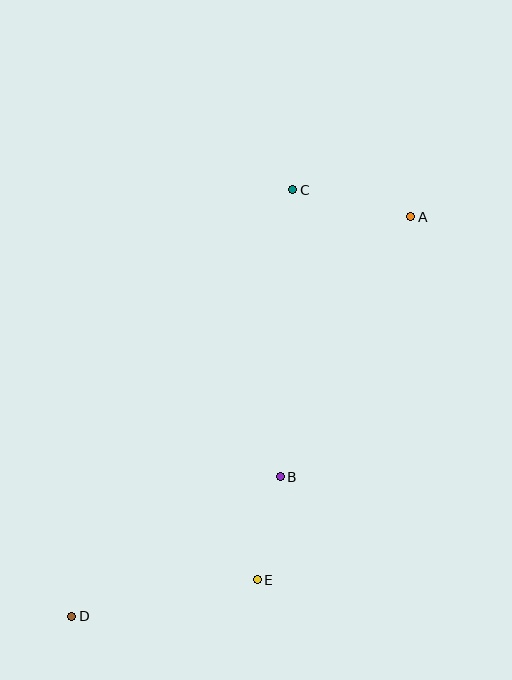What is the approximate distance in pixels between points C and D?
The distance between C and D is approximately 481 pixels.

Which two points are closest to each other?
Points B and E are closest to each other.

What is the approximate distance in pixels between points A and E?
The distance between A and E is approximately 394 pixels.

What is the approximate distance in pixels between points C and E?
The distance between C and E is approximately 392 pixels.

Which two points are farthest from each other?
Points A and D are farthest from each other.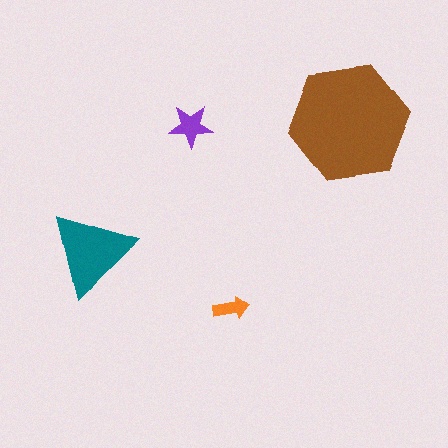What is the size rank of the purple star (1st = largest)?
3rd.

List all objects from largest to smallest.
The brown hexagon, the teal triangle, the purple star, the orange arrow.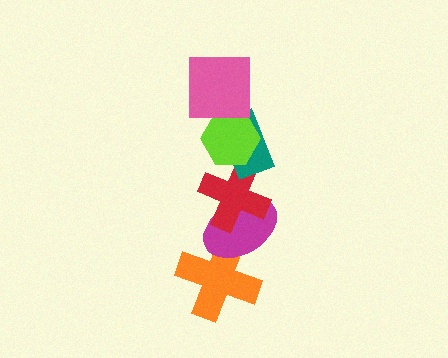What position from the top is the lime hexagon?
The lime hexagon is 2nd from the top.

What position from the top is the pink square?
The pink square is 1st from the top.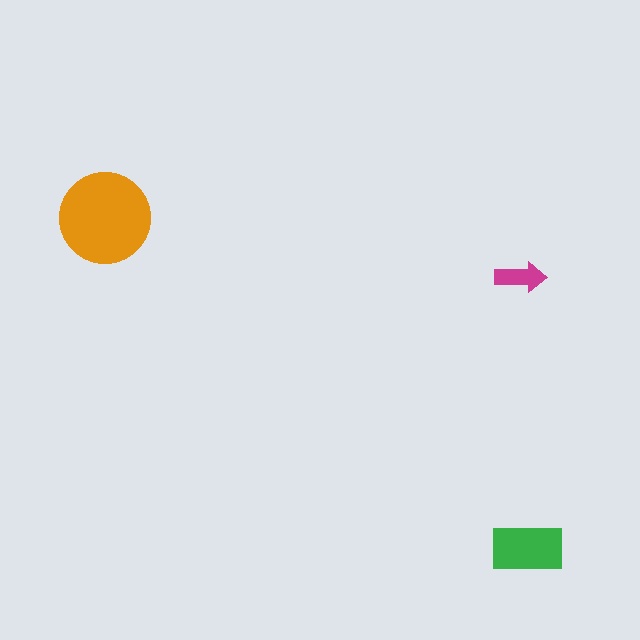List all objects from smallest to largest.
The magenta arrow, the green rectangle, the orange circle.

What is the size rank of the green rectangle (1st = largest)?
2nd.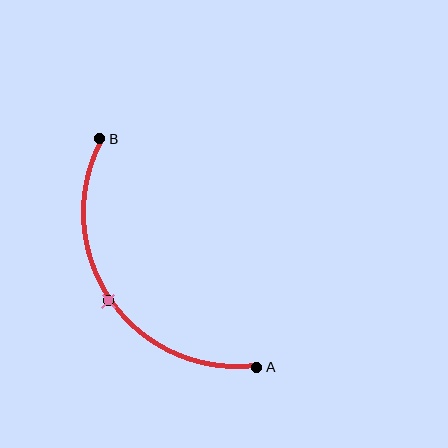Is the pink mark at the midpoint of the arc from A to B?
Yes. The pink mark lies on the arc at equal arc-length from both A and B — it is the arc midpoint.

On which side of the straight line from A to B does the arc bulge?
The arc bulges below and to the left of the straight line connecting A and B.